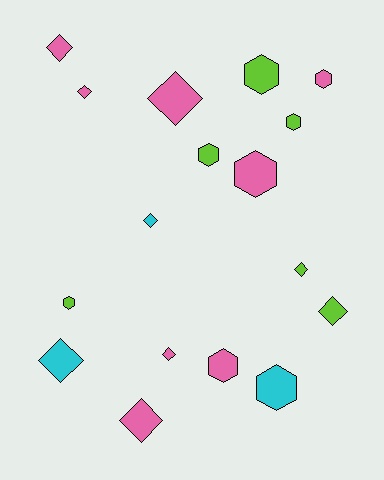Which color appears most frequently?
Pink, with 8 objects.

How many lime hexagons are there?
There are 4 lime hexagons.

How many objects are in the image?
There are 17 objects.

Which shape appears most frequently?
Diamond, with 9 objects.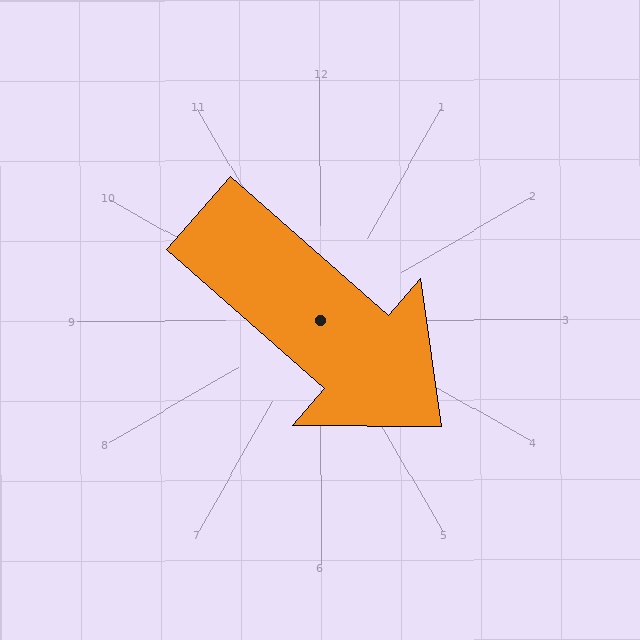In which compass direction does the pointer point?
Southeast.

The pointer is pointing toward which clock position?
Roughly 4 o'clock.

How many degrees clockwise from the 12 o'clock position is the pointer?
Approximately 131 degrees.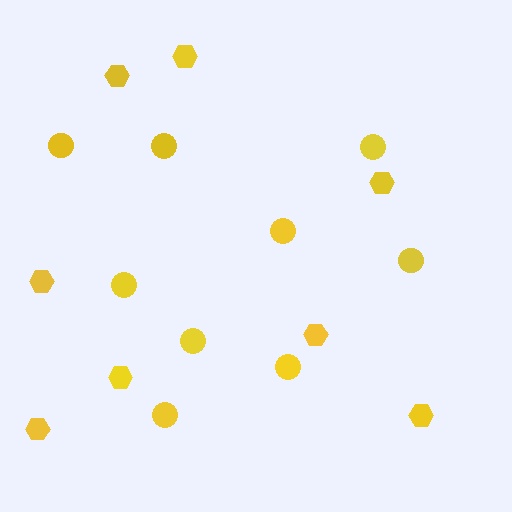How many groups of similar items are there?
There are 2 groups: one group of hexagons (8) and one group of circles (9).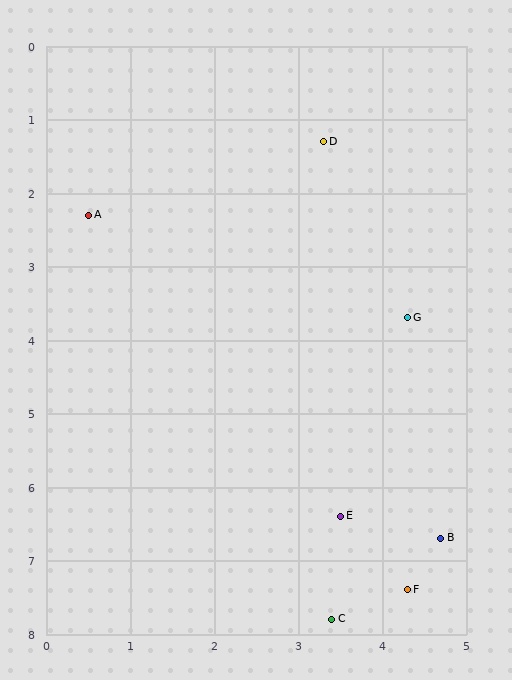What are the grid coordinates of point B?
Point B is at approximately (4.7, 6.7).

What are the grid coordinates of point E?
Point E is at approximately (3.5, 6.4).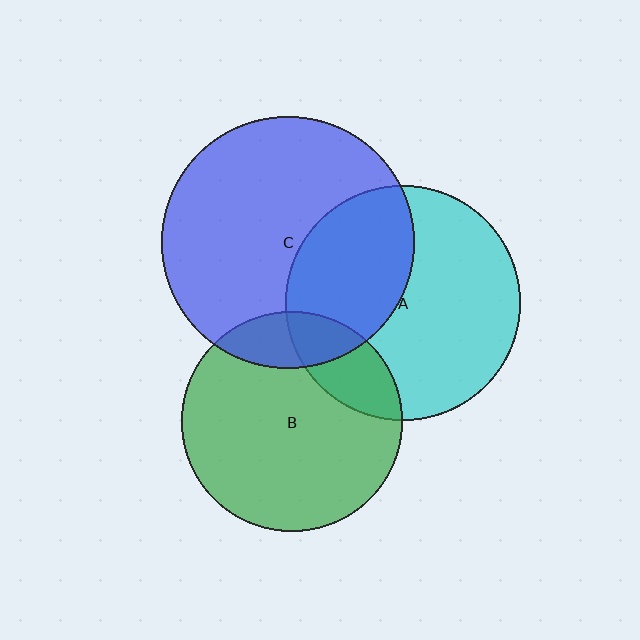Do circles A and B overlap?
Yes.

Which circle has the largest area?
Circle C (blue).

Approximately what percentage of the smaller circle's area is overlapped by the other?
Approximately 20%.